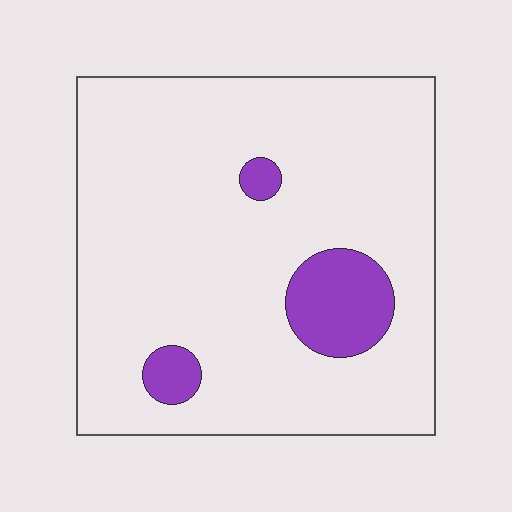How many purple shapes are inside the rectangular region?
3.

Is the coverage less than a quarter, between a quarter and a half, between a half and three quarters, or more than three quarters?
Less than a quarter.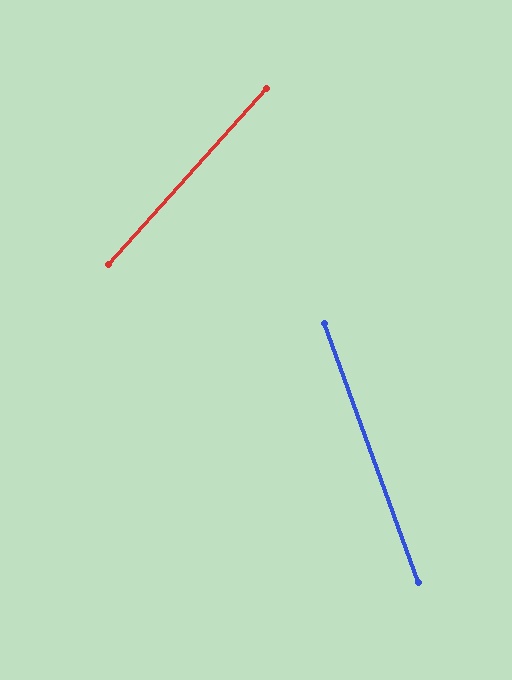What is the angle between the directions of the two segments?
Approximately 62 degrees.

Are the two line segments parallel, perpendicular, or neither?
Neither parallel nor perpendicular — they differ by about 62°.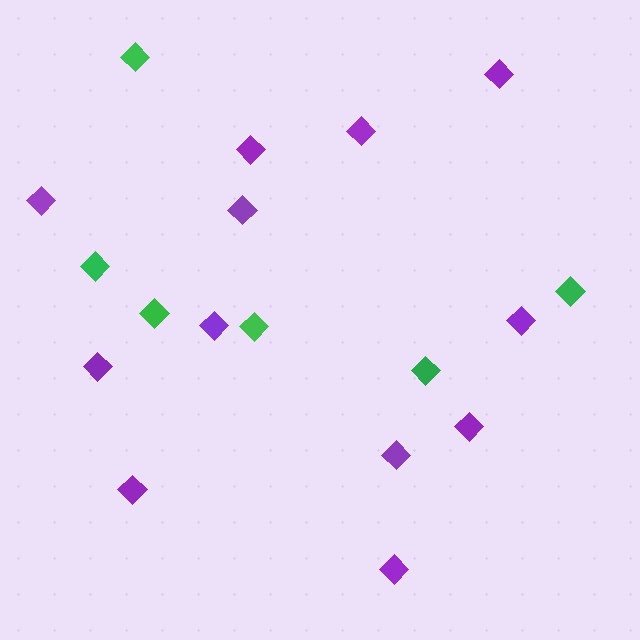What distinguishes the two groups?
There are 2 groups: one group of green diamonds (6) and one group of purple diamonds (12).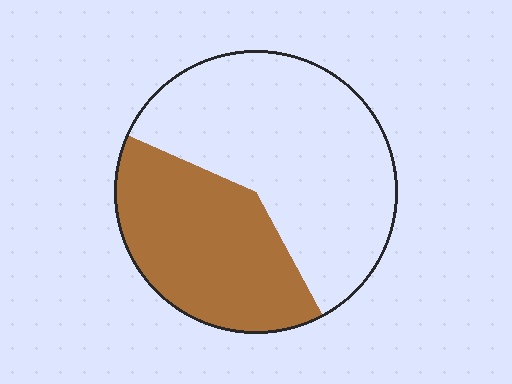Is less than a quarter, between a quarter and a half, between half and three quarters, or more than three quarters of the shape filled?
Between a quarter and a half.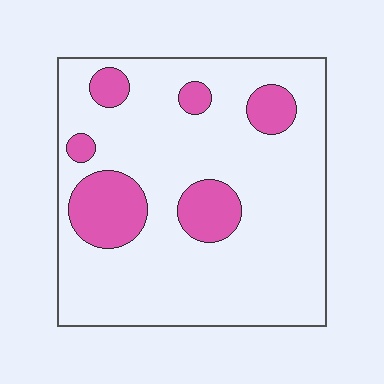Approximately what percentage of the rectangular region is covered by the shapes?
Approximately 20%.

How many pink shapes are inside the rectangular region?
6.